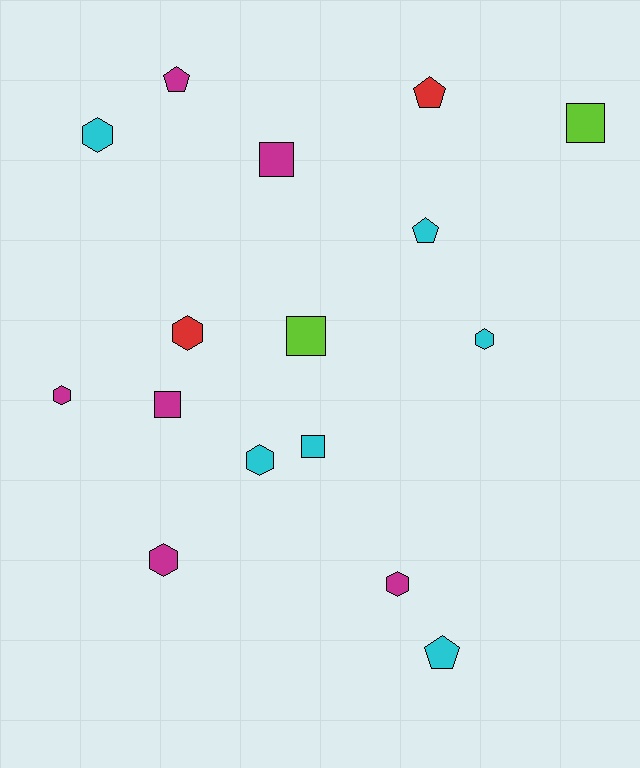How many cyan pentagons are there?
There are 2 cyan pentagons.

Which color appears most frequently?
Magenta, with 6 objects.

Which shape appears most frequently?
Hexagon, with 7 objects.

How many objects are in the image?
There are 16 objects.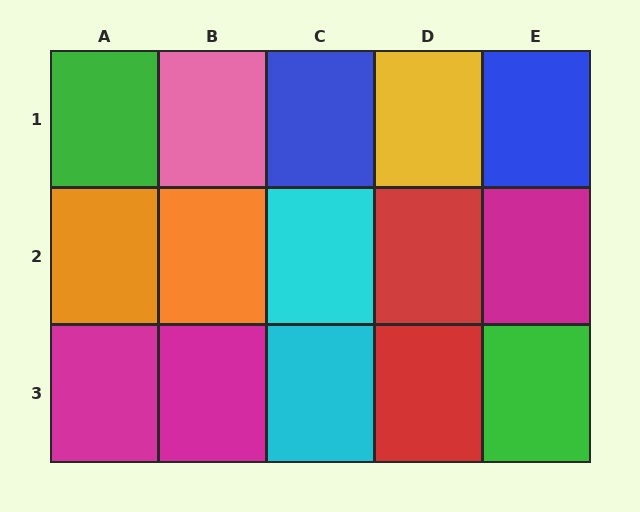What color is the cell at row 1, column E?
Blue.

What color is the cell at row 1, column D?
Yellow.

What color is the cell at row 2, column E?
Magenta.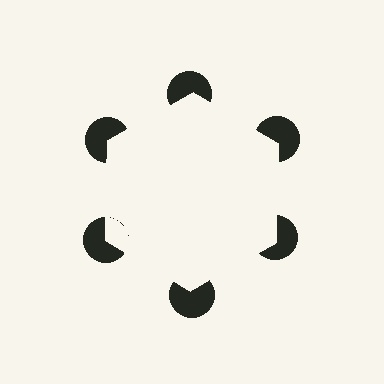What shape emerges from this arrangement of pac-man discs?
An illusory hexagon — its edges are inferred from the aligned wedge cuts in the pac-man discs, not physically drawn.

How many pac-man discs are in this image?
There are 6 — one at each vertex of the illusory hexagon.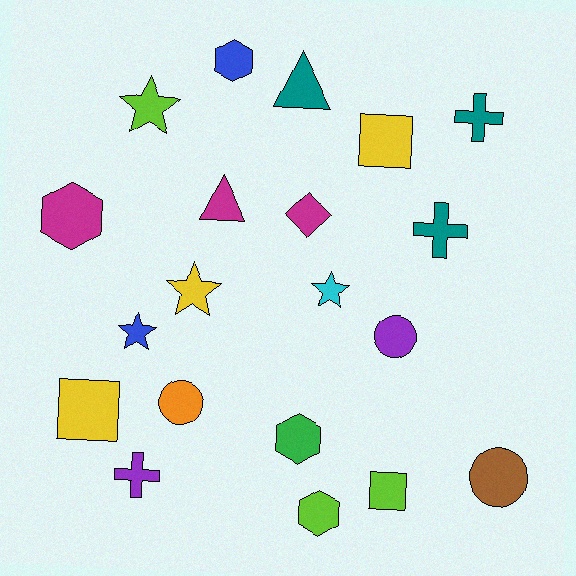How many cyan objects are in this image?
There is 1 cyan object.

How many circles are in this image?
There are 3 circles.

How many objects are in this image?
There are 20 objects.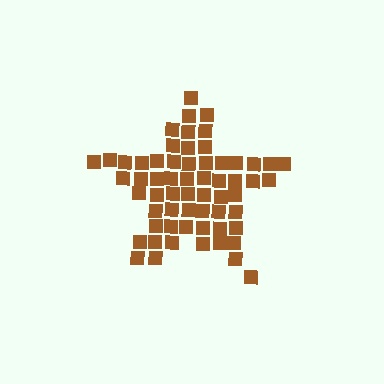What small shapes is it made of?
It is made of small squares.